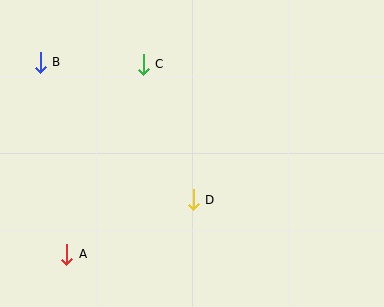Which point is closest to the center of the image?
Point D at (193, 200) is closest to the center.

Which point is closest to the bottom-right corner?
Point D is closest to the bottom-right corner.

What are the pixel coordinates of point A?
Point A is at (67, 254).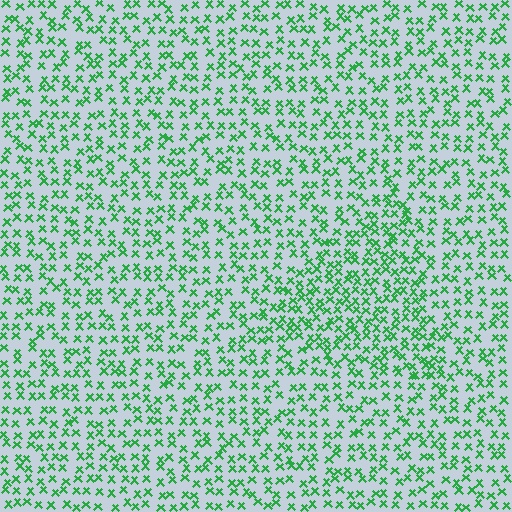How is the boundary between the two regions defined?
The boundary is defined by a change in element density (approximately 1.6x ratio). All elements are the same color, size, and shape.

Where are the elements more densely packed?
The elements are more densely packed inside the triangle boundary.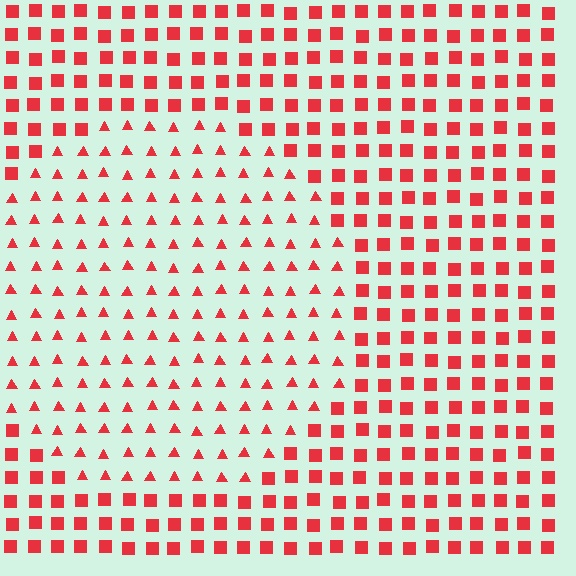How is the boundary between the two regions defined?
The boundary is defined by a change in element shape: triangles inside vs. squares outside. All elements share the same color and spacing.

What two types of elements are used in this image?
The image uses triangles inside the circle region and squares outside it.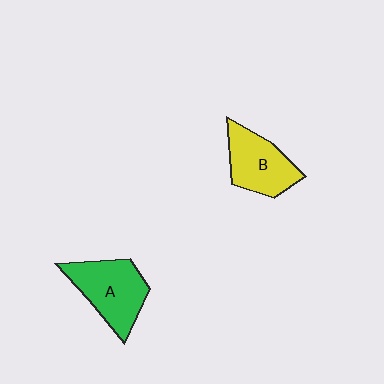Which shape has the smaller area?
Shape B (yellow).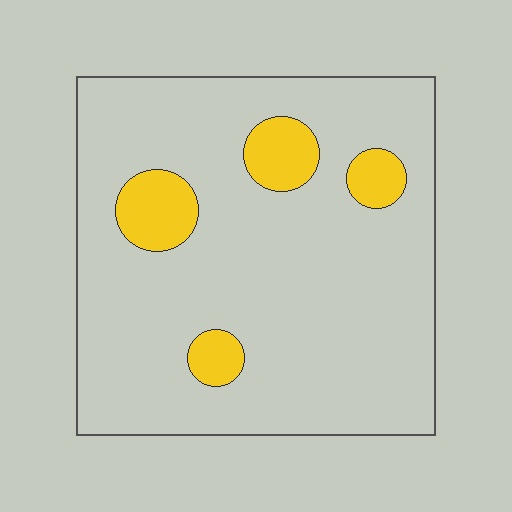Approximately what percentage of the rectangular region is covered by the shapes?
Approximately 10%.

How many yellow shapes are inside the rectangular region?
4.